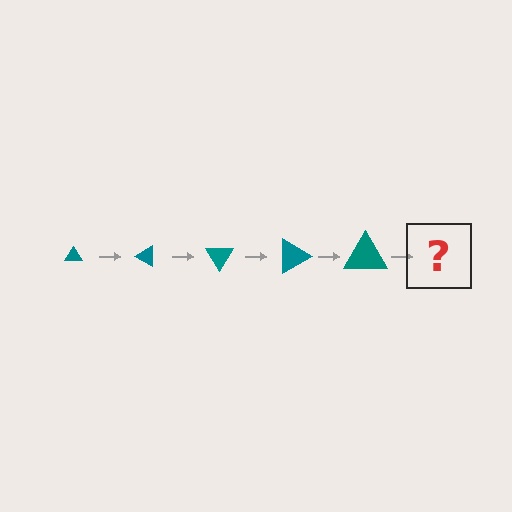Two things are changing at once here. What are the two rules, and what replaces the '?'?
The two rules are that the triangle grows larger each step and it rotates 30 degrees each step. The '?' should be a triangle, larger than the previous one and rotated 150 degrees from the start.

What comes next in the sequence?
The next element should be a triangle, larger than the previous one and rotated 150 degrees from the start.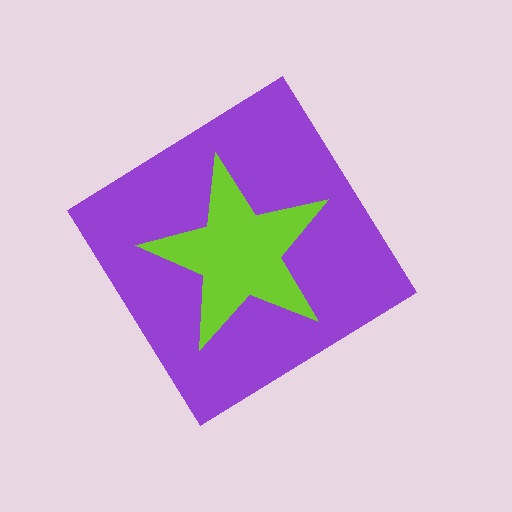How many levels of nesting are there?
2.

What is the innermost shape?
The lime star.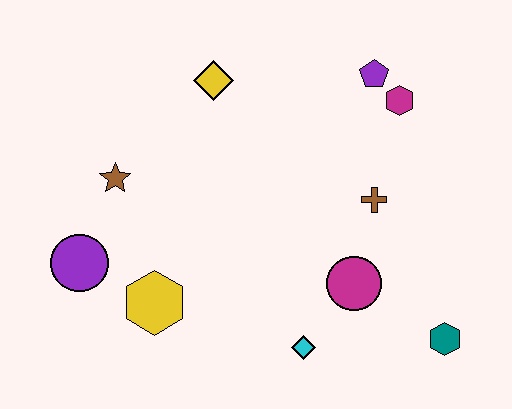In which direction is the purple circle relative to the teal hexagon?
The purple circle is to the left of the teal hexagon.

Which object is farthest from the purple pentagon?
The purple circle is farthest from the purple pentagon.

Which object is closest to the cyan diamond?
The magenta circle is closest to the cyan diamond.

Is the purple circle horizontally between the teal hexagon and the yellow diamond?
No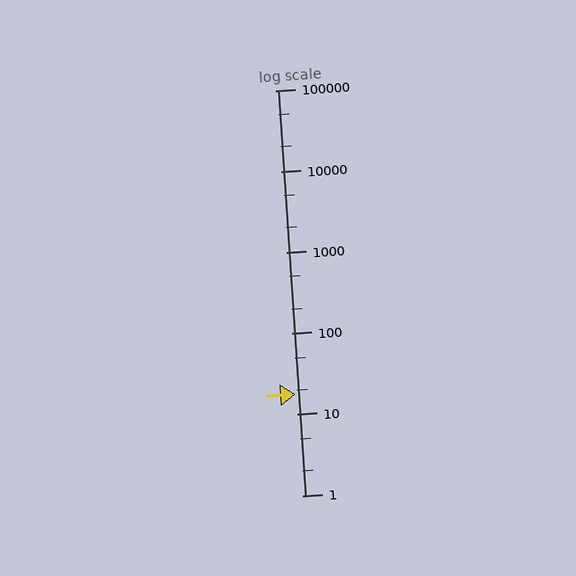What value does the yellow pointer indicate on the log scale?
The pointer indicates approximately 18.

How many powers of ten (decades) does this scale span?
The scale spans 5 decades, from 1 to 100000.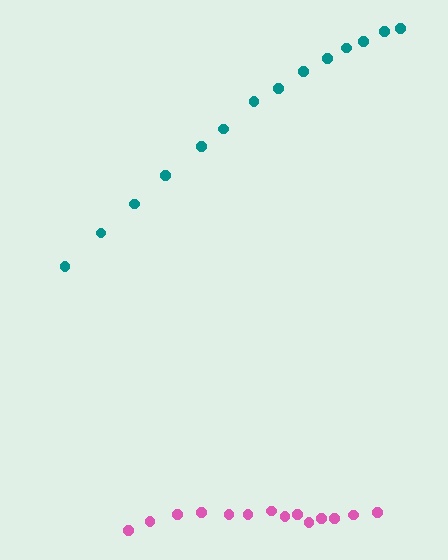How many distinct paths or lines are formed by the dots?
There are 2 distinct paths.